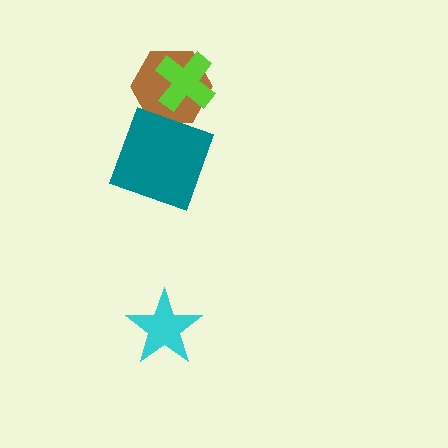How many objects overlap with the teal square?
1 object overlaps with the teal square.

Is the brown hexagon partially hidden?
Yes, it is partially covered by another shape.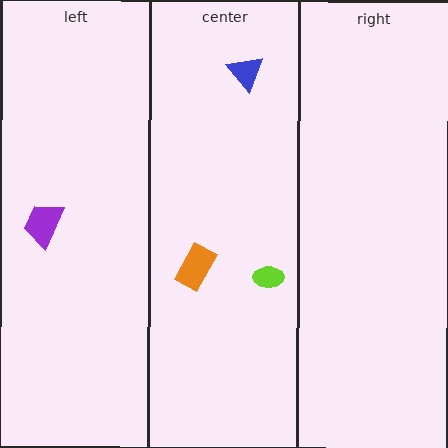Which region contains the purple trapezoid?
The left region.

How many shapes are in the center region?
3.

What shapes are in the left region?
The purple trapezoid.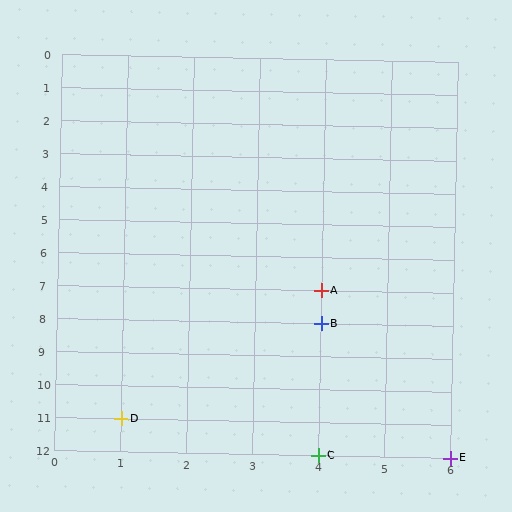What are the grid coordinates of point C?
Point C is at grid coordinates (4, 12).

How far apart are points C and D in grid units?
Points C and D are 3 columns and 1 row apart (about 3.2 grid units diagonally).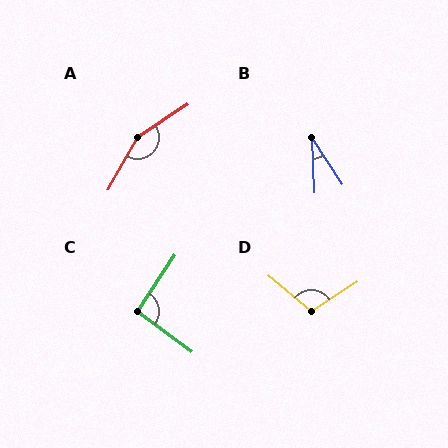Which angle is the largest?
A, at approximately 153 degrees.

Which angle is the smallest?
B, at approximately 31 degrees.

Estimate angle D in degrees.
Approximately 106 degrees.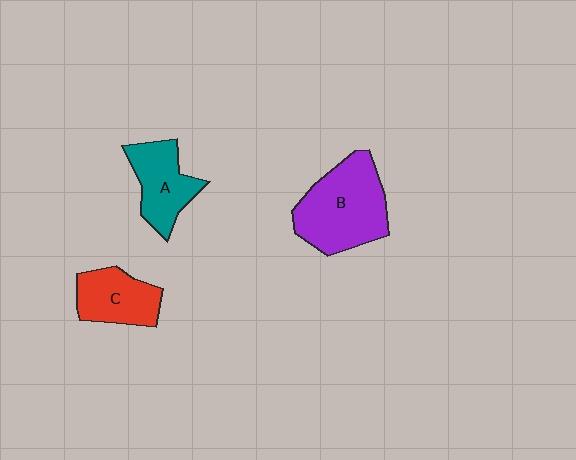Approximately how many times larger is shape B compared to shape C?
Approximately 1.7 times.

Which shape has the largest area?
Shape B (purple).